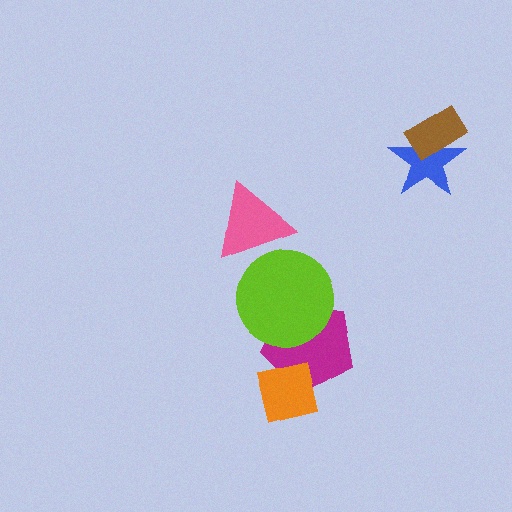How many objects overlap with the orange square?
1 object overlaps with the orange square.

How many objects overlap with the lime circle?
2 objects overlap with the lime circle.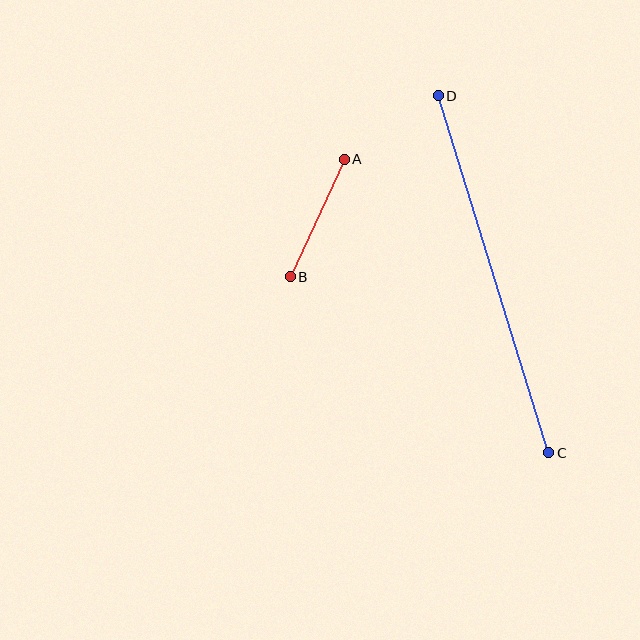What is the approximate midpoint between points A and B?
The midpoint is at approximately (317, 218) pixels.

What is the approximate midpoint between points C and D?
The midpoint is at approximately (493, 274) pixels.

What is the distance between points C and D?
The distance is approximately 373 pixels.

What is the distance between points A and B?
The distance is approximately 129 pixels.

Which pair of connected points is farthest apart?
Points C and D are farthest apart.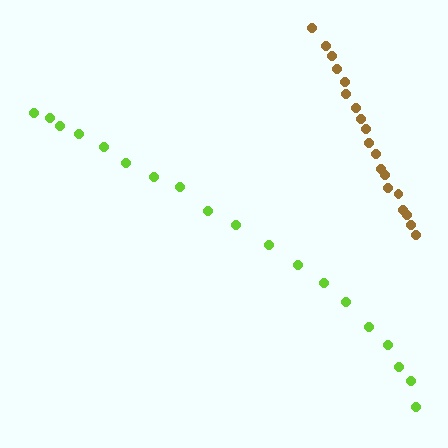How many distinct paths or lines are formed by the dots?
There are 2 distinct paths.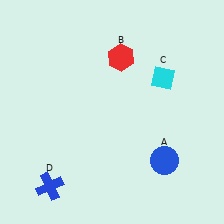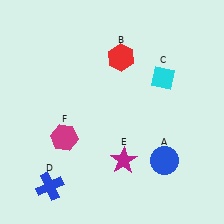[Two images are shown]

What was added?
A magenta star (E), a magenta hexagon (F) were added in Image 2.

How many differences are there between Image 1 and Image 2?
There are 2 differences between the two images.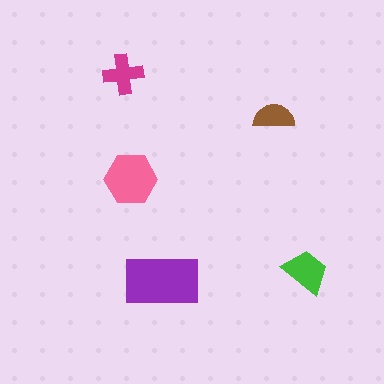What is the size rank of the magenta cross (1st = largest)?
4th.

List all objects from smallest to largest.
The brown semicircle, the magenta cross, the green trapezoid, the pink hexagon, the purple rectangle.